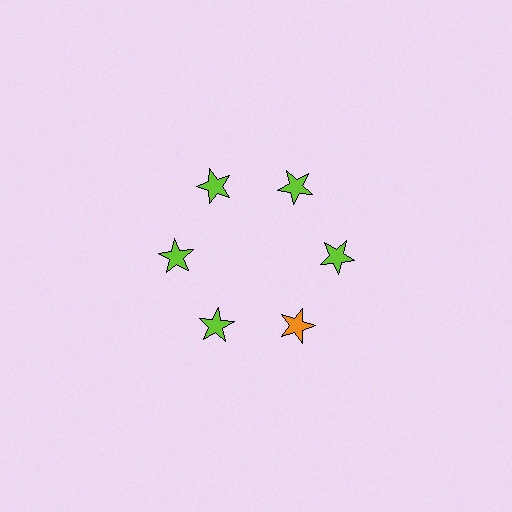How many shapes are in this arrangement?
There are 6 shapes arranged in a ring pattern.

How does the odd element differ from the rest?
It has a different color: orange instead of lime.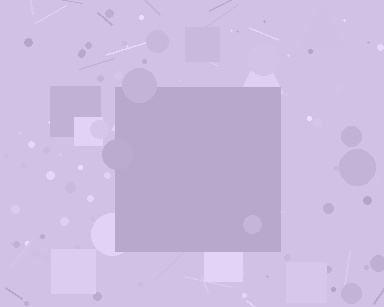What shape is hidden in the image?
A square is hidden in the image.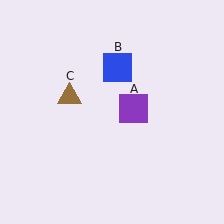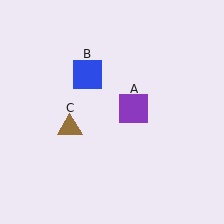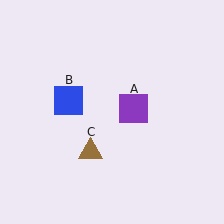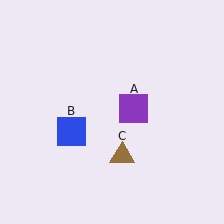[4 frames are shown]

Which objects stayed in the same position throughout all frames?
Purple square (object A) remained stationary.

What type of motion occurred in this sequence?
The blue square (object B), brown triangle (object C) rotated counterclockwise around the center of the scene.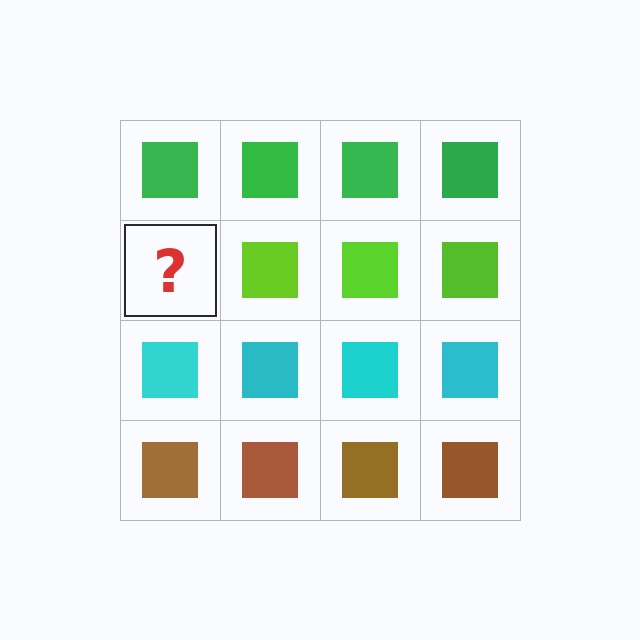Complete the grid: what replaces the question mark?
The question mark should be replaced with a lime square.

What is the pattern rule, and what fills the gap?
The rule is that each row has a consistent color. The gap should be filled with a lime square.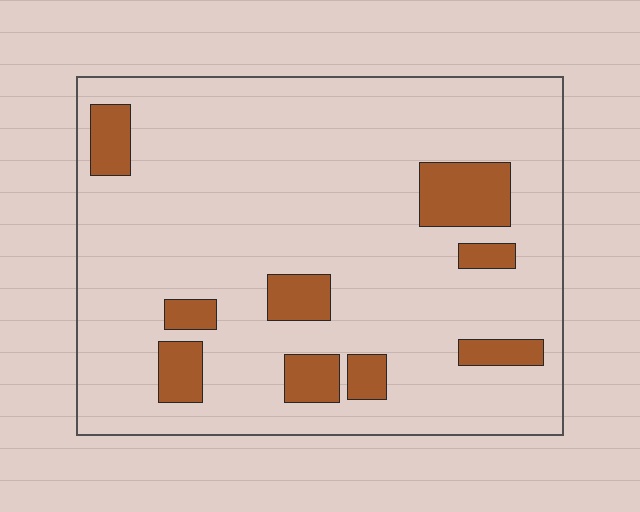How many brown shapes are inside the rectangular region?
9.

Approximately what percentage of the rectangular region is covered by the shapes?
Approximately 15%.